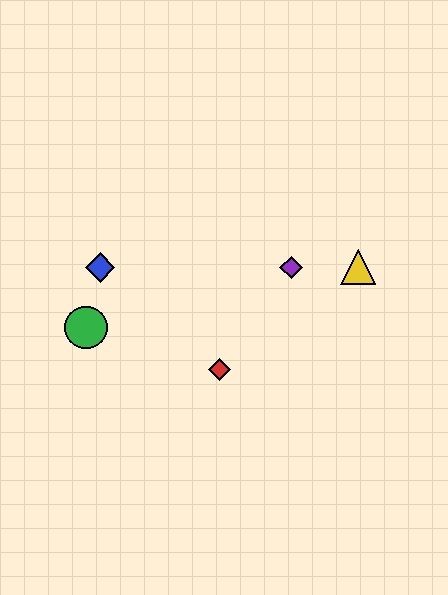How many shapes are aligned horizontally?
3 shapes (the blue diamond, the yellow triangle, the purple diamond) are aligned horizontally.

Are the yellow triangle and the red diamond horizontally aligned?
No, the yellow triangle is at y≈267 and the red diamond is at y≈369.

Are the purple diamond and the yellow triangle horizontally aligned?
Yes, both are at y≈267.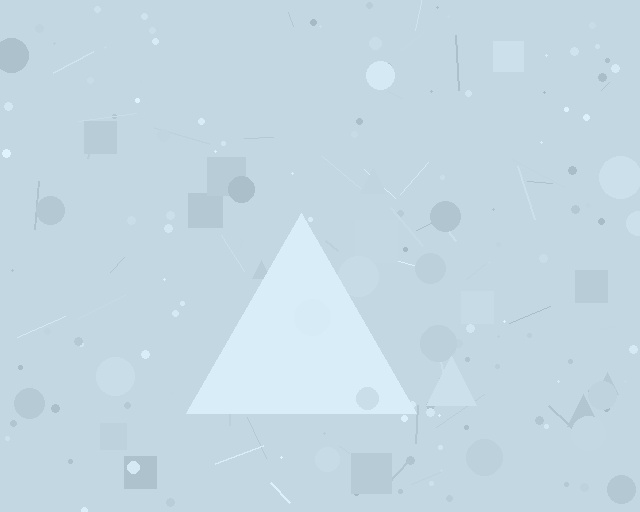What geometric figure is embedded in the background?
A triangle is embedded in the background.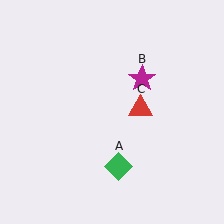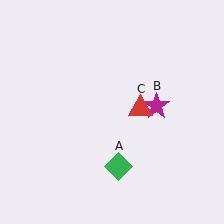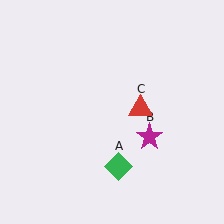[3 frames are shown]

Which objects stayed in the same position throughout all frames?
Green diamond (object A) and red triangle (object C) remained stationary.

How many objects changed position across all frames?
1 object changed position: magenta star (object B).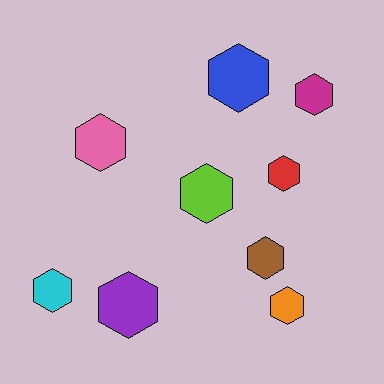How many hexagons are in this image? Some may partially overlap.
There are 9 hexagons.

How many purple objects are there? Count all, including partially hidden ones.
There is 1 purple object.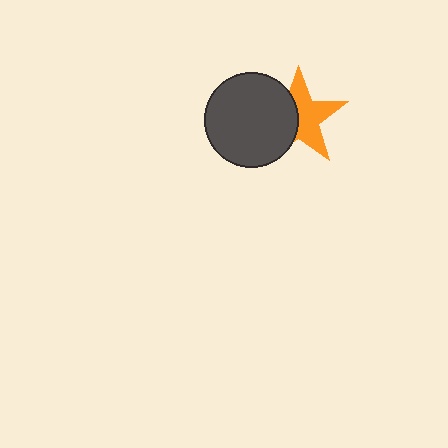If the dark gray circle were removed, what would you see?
You would see the complete orange star.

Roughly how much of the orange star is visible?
About half of it is visible (roughly 57%).